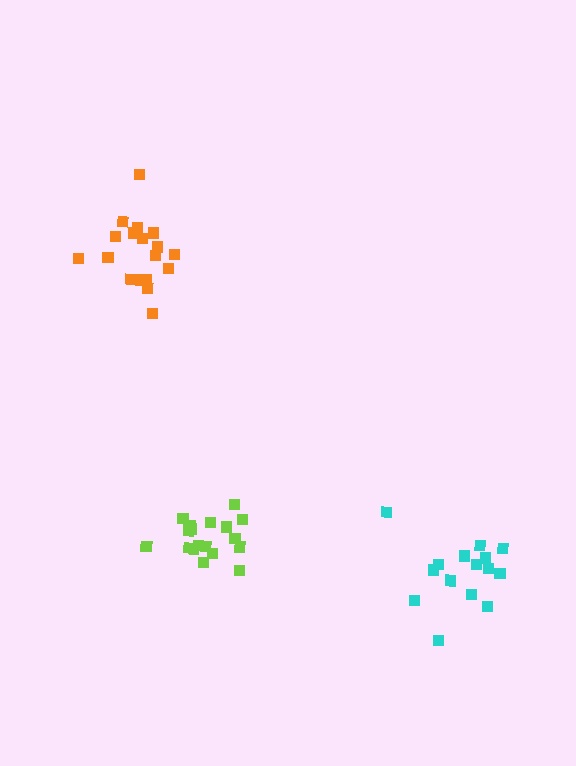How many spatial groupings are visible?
There are 3 spatial groupings.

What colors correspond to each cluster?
The clusters are colored: orange, lime, cyan.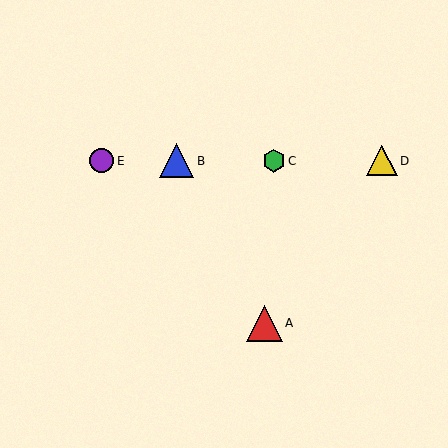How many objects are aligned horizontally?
4 objects (B, C, D, E) are aligned horizontally.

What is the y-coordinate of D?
Object D is at y≈161.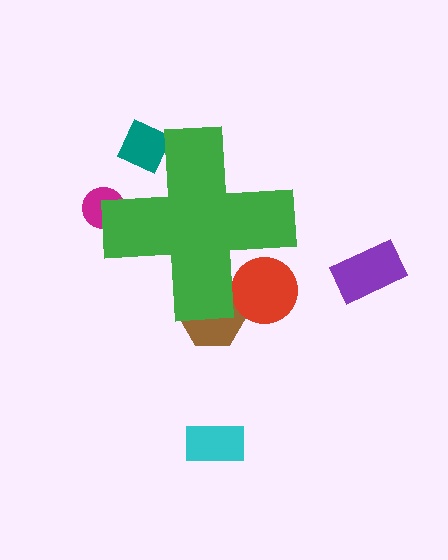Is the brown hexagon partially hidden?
Yes, the brown hexagon is partially hidden behind the green cross.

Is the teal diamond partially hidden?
Yes, the teal diamond is partially hidden behind the green cross.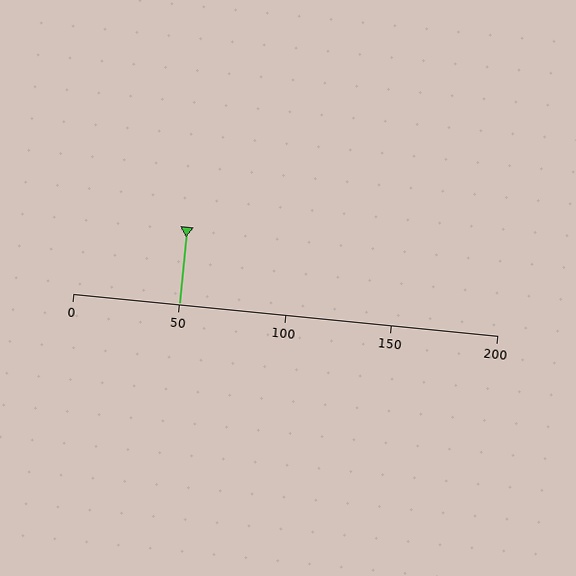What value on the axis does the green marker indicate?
The marker indicates approximately 50.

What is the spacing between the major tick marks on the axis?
The major ticks are spaced 50 apart.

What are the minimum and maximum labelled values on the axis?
The axis runs from 0 to 200.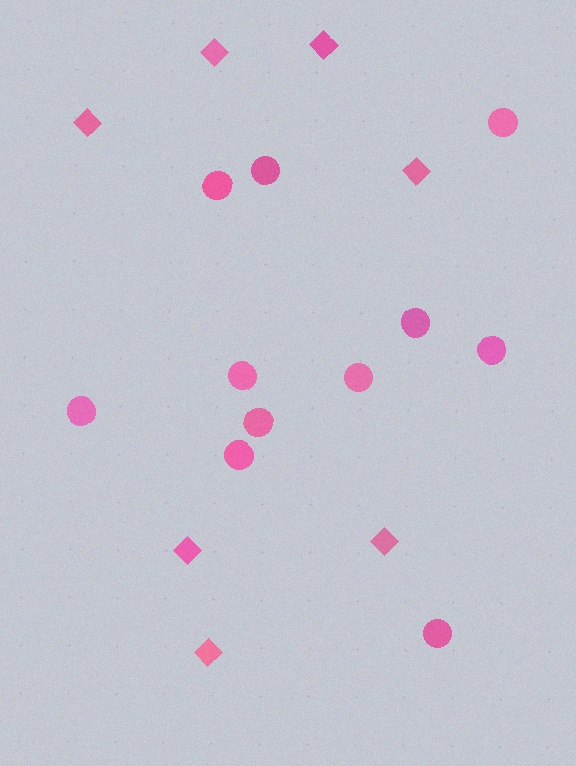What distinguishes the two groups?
There are 2 groups: one group of circles (11) and one group of diamonds (7).